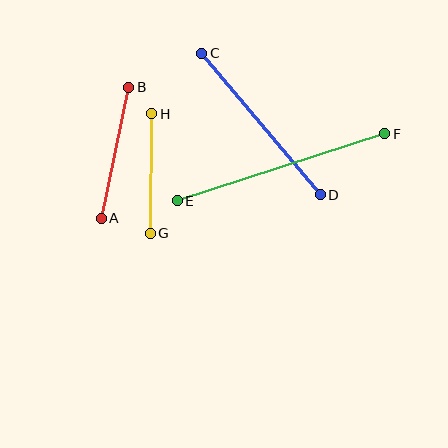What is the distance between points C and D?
The distance is approximately 185 pixels.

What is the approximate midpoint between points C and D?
The midpoint is at approximately (261, 124) pixels.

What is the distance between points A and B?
The distance is approximately 134 pixels.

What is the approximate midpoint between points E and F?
The midpoint is at approximately (281, 167) pixels.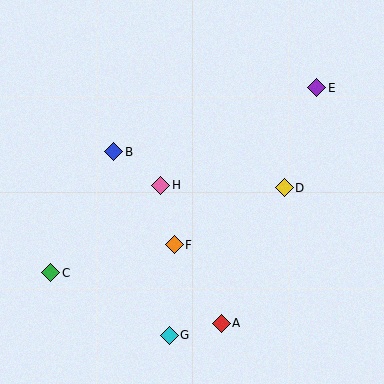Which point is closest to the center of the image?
Point H at (161, 185) is closest to the center.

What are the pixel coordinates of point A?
Point A is at (221, 323).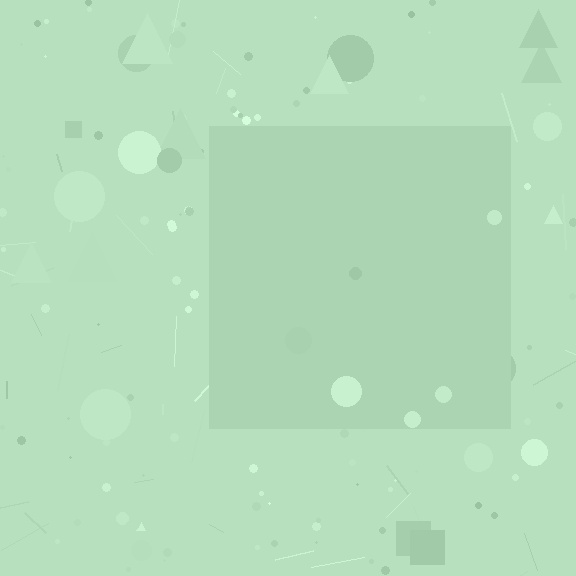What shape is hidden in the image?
A square is hidden in the image.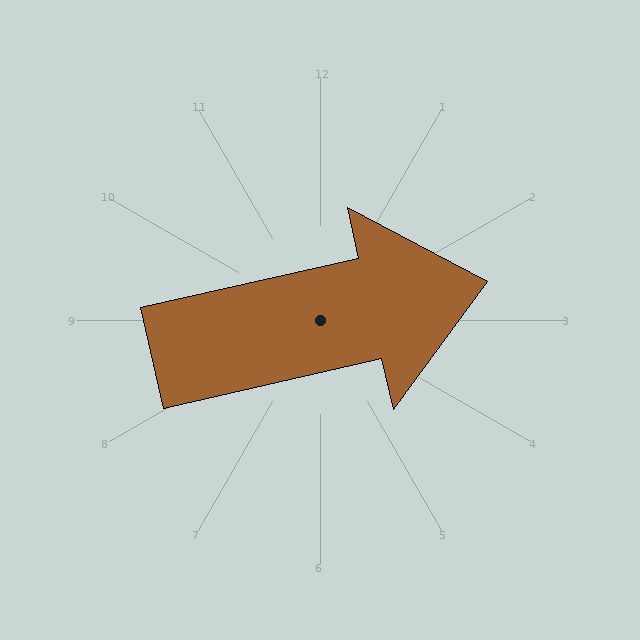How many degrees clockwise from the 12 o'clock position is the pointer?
Approximately 77 degrees.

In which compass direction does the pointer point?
East.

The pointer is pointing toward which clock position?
Roughly 3 o'clock.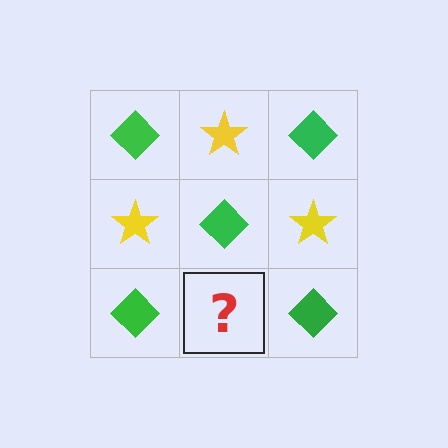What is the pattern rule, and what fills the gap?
The rule is that it alternates green diamond and yellow star in a checkerboard pattern. The gap should be filled with a yellow star.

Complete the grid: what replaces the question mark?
The question mark should be replaced with a yellow star.